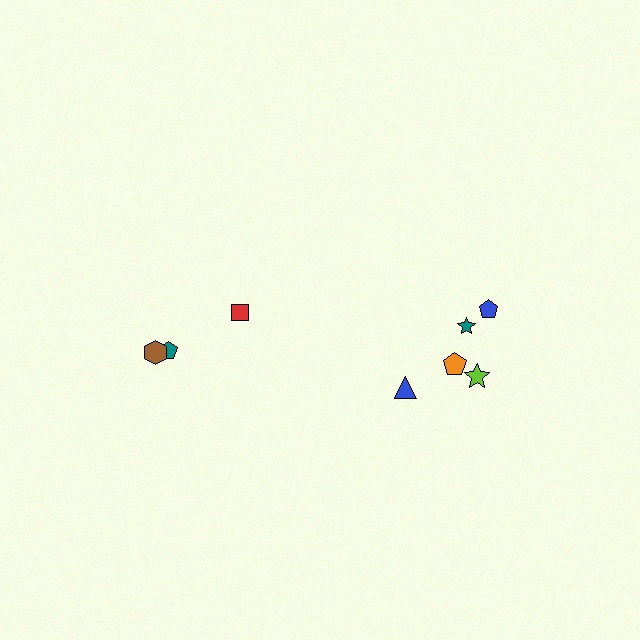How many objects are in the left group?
There are 3 objects.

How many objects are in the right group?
There are 5 objects.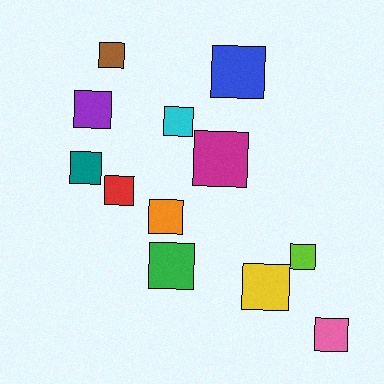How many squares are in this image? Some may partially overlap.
There are 12 squares.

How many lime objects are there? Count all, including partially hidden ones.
There is 1 lime object.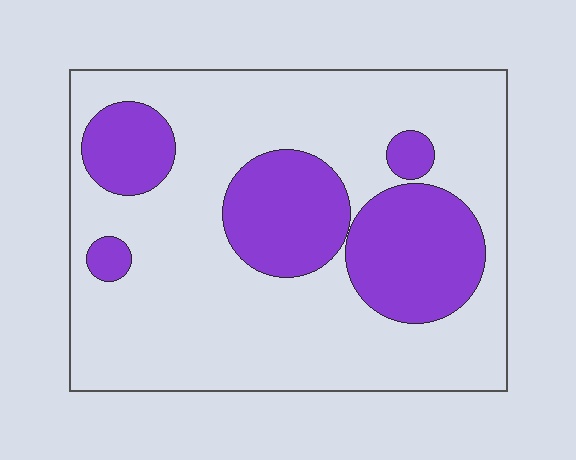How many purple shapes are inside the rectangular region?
5.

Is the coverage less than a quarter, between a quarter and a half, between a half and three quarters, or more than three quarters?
Between a quarter and a half.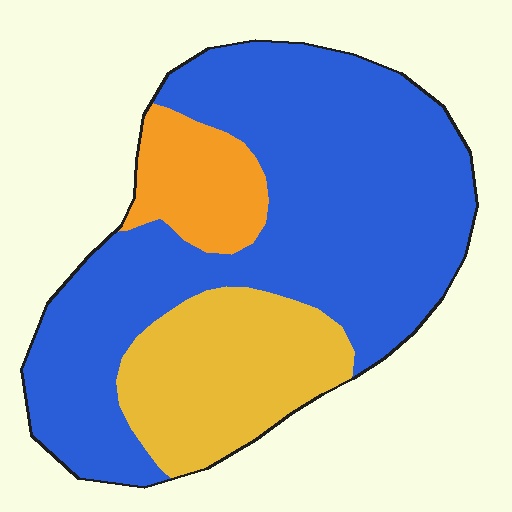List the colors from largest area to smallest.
From largest to smallest: blue, yellow, orange.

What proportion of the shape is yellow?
Yellow takes up about one quarter (1/4) of the shape.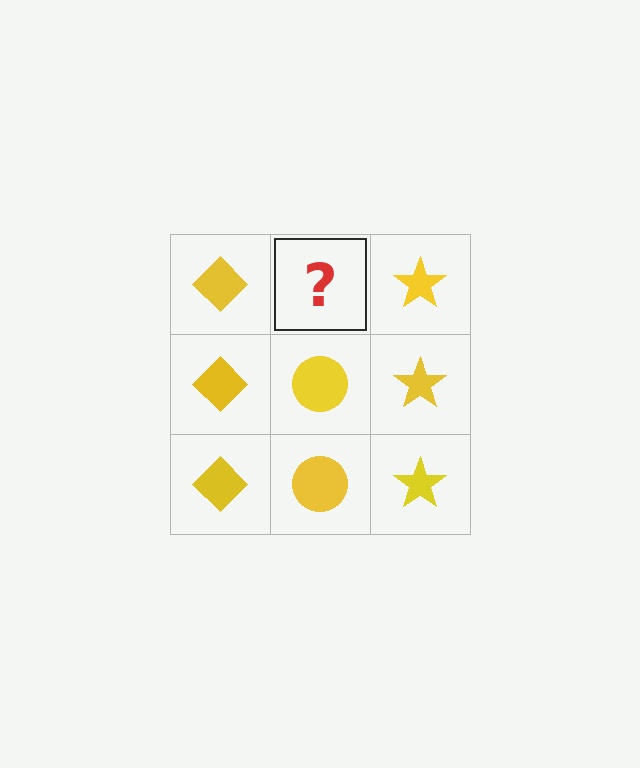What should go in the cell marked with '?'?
The missing cell should contain a yellow circle.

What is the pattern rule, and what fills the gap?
The rule is that each column has a consistent shape. The gap should be filled with a yellow circle.